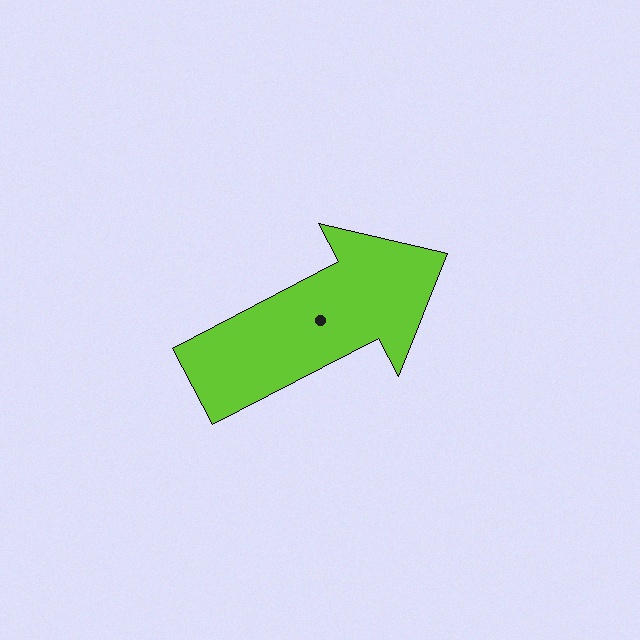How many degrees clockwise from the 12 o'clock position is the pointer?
Approximately 63 degrees.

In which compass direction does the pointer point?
Northeast.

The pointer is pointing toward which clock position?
Roughly 2 o'clock.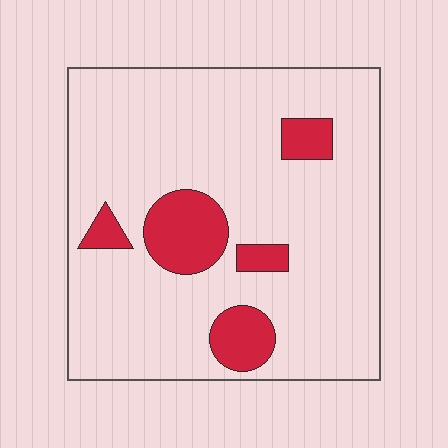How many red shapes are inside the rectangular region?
5.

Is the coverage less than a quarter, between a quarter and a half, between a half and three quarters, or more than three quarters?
Less than a quarter.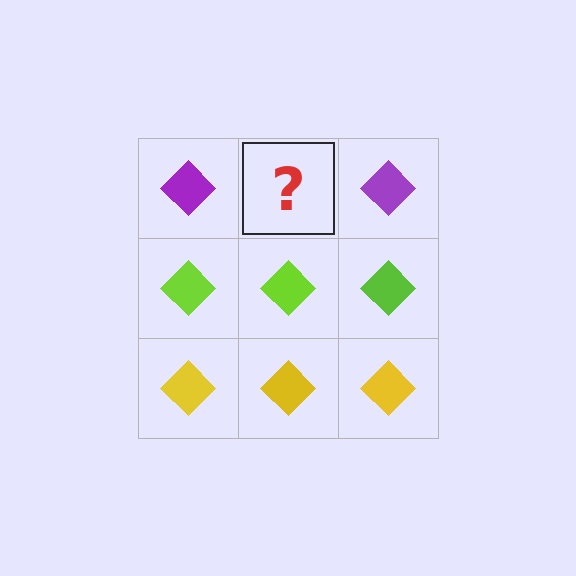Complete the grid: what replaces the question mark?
The question mark should be replaced with a purple diamond.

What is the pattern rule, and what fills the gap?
The rule is that each row has a consistent color. The gap should be filled with a purple diamond.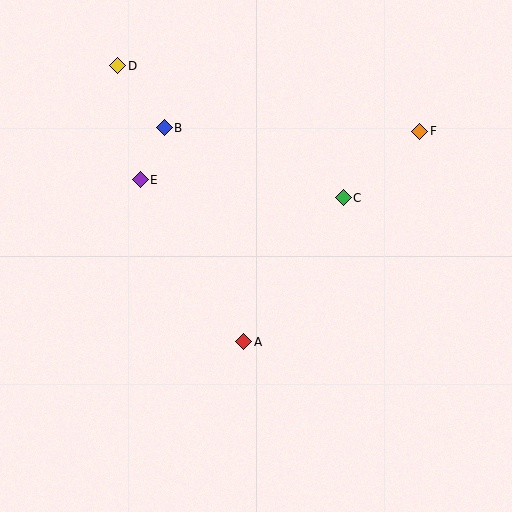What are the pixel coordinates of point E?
Point E is at (140, 180).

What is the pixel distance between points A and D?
The distance between A and D is 304 pixels.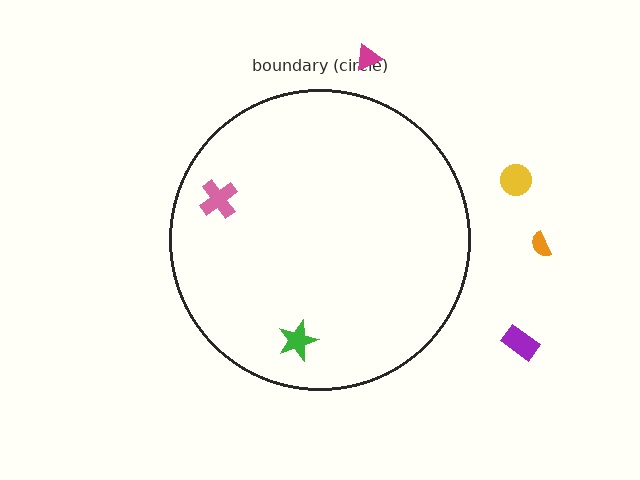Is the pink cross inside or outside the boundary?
Inside.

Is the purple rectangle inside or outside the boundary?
Outside.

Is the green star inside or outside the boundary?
Inside.